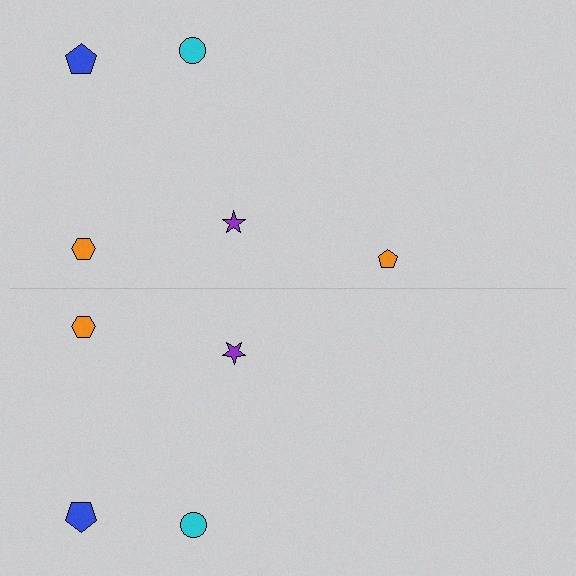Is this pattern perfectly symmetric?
No, the pattern is not perfectly symmetric. A orange pentagon is missing from the bottom side.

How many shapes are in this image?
There are 9 shapes in this image.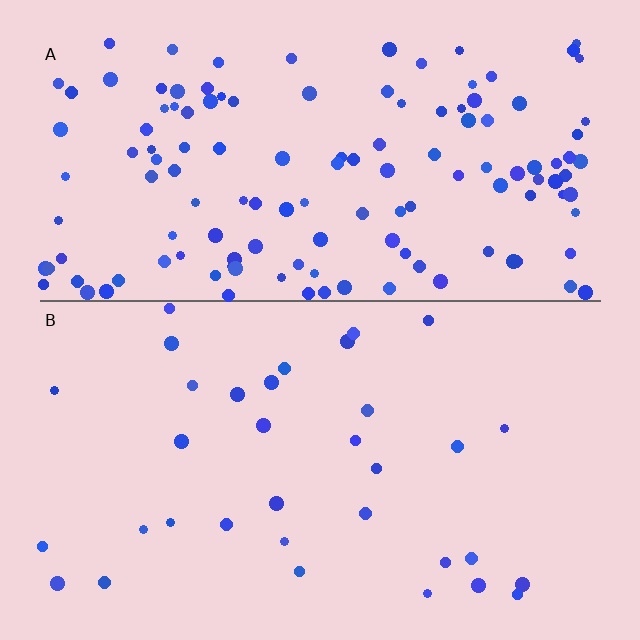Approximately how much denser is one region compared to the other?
Approximately 3.9× — region A over region B.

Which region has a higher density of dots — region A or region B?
A (the top).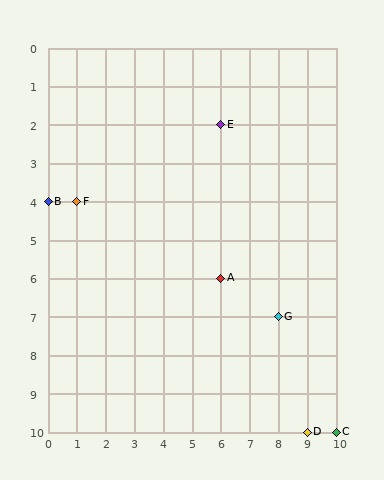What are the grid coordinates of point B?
Point B is at grid coordinates (0, 4).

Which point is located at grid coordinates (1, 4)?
Point F is at (1, 4).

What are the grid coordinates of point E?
Point E is at grid coordinates (6, 2).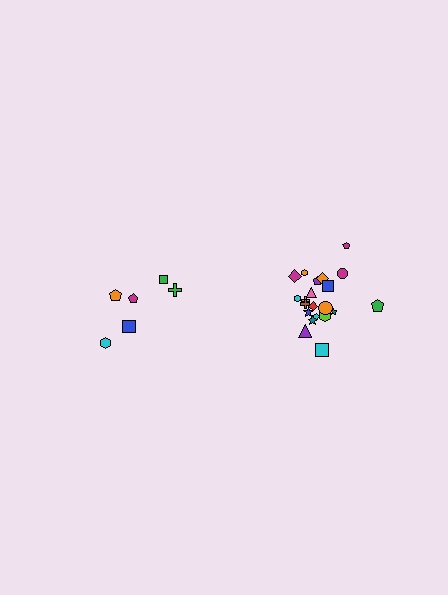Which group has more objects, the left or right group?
The right group.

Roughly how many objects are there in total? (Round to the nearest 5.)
Roughly 30 objects in total.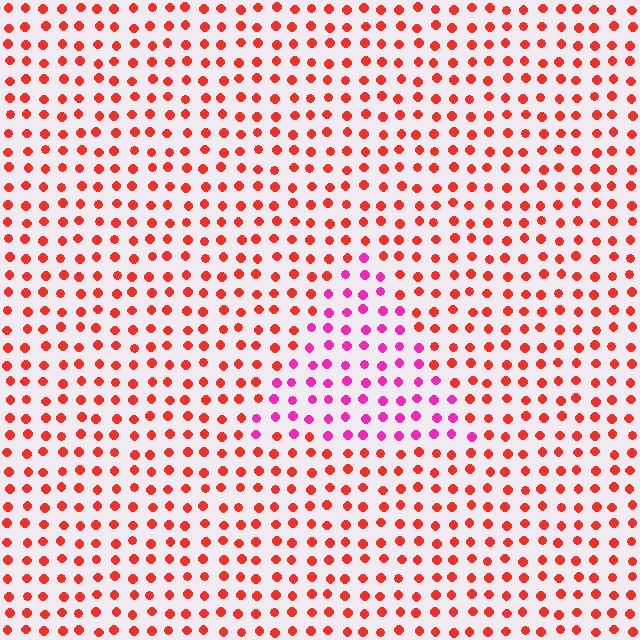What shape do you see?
I see a triangle.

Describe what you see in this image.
The image is filled with small red elements in a uniform arrangement. A triangle-shaped region is visible where the elements are tinted to a slightly different hue, forming a subtle color boundary.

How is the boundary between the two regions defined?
The boundary is defined purely by a slight shift in hue (about 47 degrees). Spacing, size, and orientation are identical on both sides.